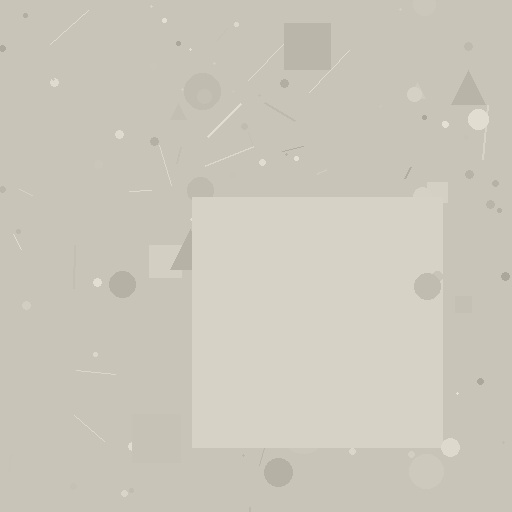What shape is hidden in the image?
A square is hidden in the image.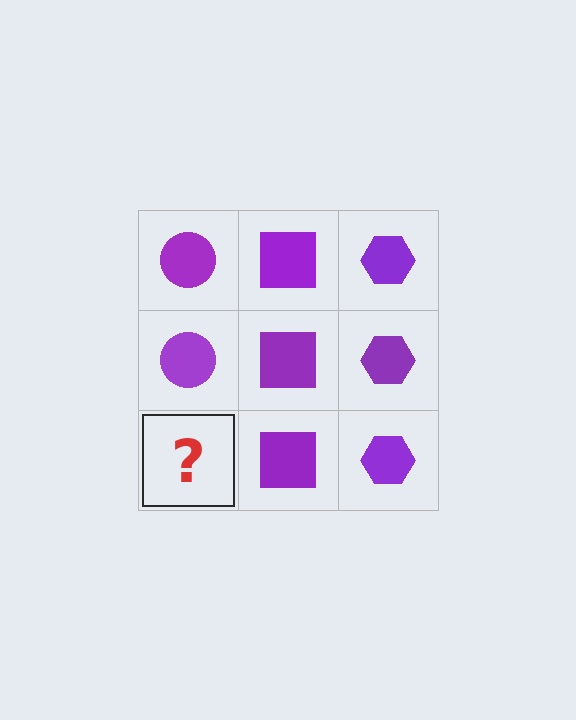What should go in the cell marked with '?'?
The missing cell should contain a purple circle.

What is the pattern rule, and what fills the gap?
The rule is that each column has a consistent shape. The gap should be filled with a purple circle.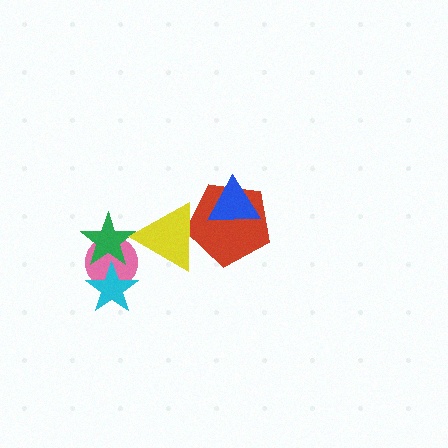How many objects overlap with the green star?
3 objects overlap with the green star.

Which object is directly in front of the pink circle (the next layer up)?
The green star is directly in front of the pink circle.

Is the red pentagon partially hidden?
Yes, it is partially covered by another shape.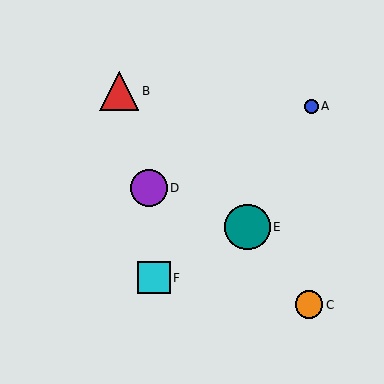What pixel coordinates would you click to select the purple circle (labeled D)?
Click at (149, 188) to select the purple circle D.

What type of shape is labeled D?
Shape D is a purple circle.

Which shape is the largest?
The teal circle (labeled E) is the largest.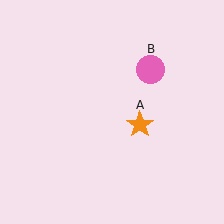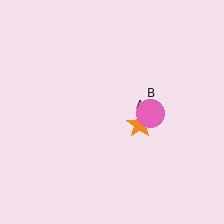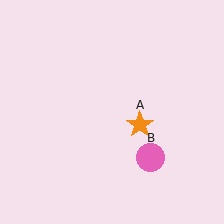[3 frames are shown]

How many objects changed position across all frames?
1 object changed position: pink circle (object B).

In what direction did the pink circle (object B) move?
The pink circle (object B) moved down.